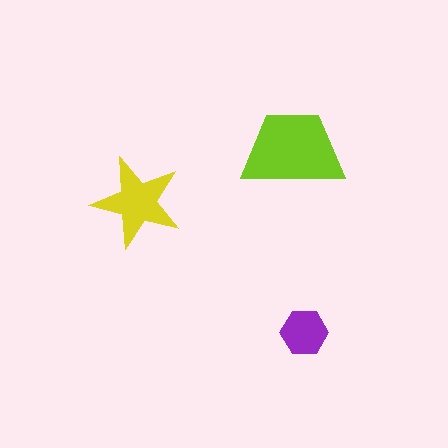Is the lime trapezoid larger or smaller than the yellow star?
Larger.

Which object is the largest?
The lime trapezoid.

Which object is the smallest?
The purple hexagon.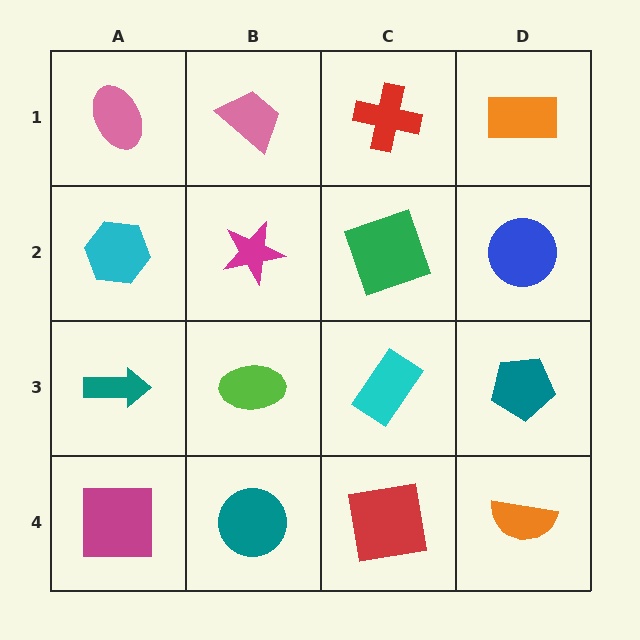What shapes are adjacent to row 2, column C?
A red cross (row 1, column C), a cyan rectangle (row 3, column C), a magenta star (row 2, column B), a blue circle (row 2, column D).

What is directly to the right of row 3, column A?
A lime ellipse.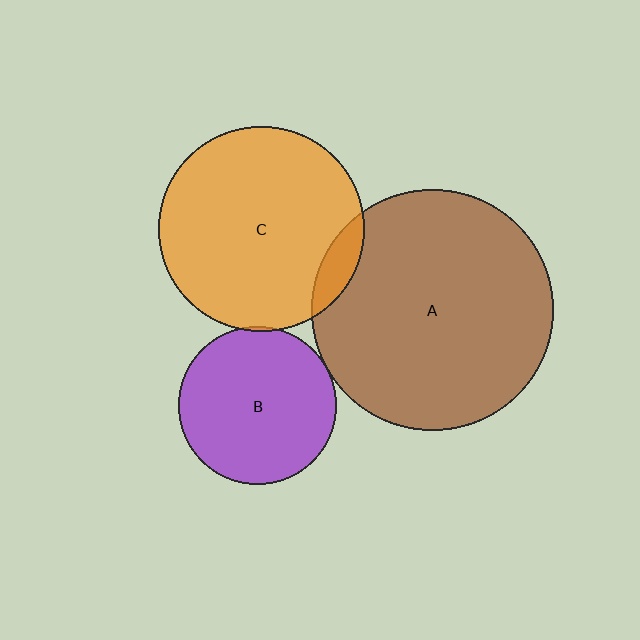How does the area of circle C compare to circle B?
Approximately 1.7 times.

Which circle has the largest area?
Circle A (brown).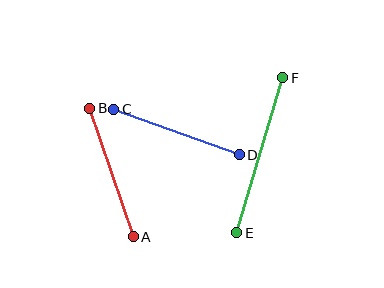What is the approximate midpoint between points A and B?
The midpoint is at approximately (111, 173) pixels.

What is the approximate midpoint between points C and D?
The midpoint is at approximately (177, 132) pixels.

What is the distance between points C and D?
The distance is approximately 133 pixels.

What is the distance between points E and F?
The distance is approximately 162 pixels.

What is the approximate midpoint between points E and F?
The midpoint is at approximately (260, 155) pixels.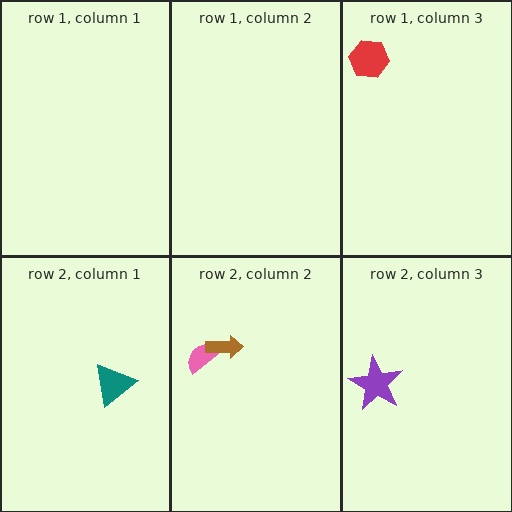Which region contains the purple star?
The row 2, column 3 region.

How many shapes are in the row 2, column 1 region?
1.